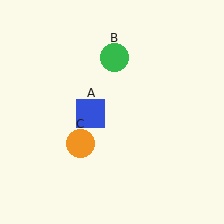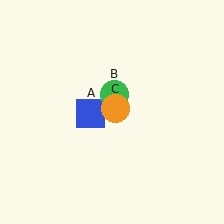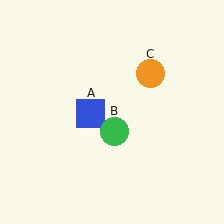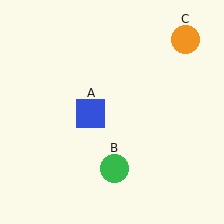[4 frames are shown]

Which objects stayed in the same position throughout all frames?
Blue square (object A) remained stationary.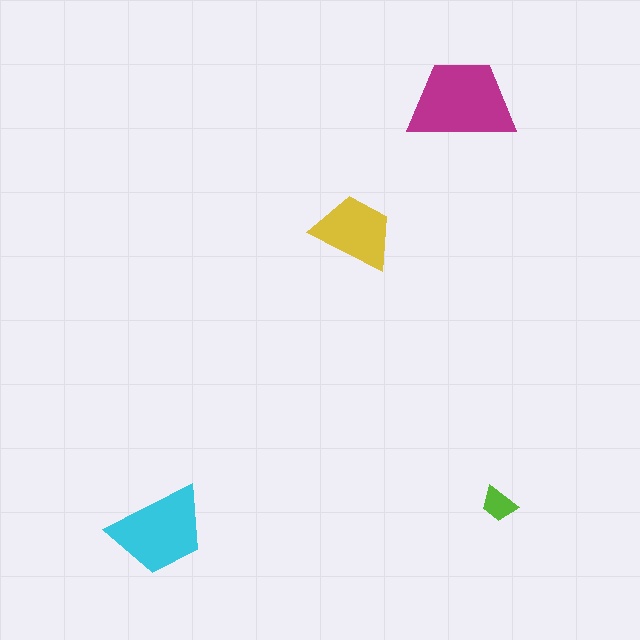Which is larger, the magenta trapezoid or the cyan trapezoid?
The magenta one.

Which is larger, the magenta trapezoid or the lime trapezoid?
The magenta one.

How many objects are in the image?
There are 4 objects in the image.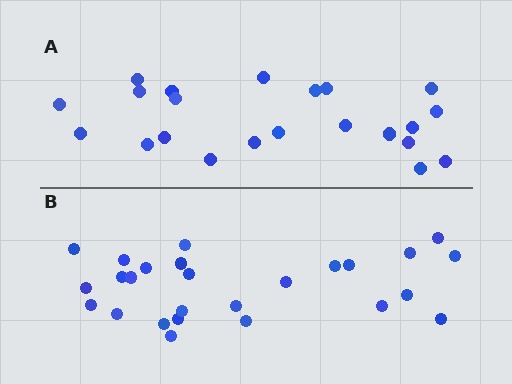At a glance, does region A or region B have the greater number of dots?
Region B (the bottom region) has more dots.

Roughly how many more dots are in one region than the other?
Region B has about 4 more dots than region A.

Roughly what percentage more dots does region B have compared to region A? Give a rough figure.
About 20% more.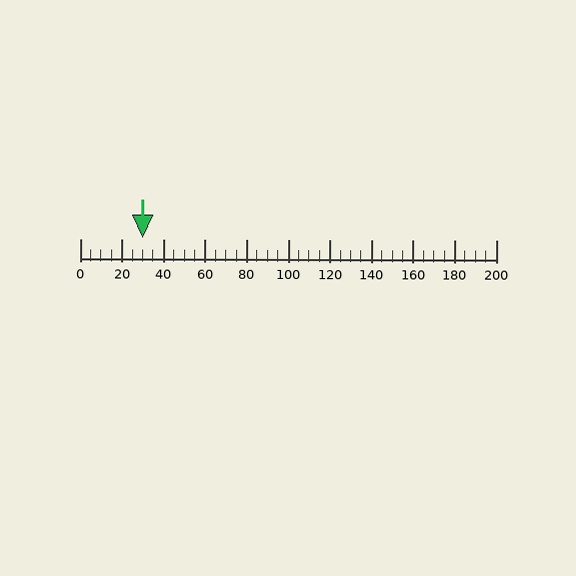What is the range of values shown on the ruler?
The ruler shows values from 0 to 200.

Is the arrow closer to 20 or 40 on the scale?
The arrow is closer to 40.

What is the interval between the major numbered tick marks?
The major tick marks are spaced 20 units apart.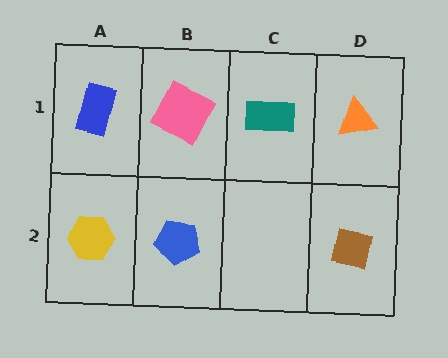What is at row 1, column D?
An orange triangle.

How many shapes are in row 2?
3 shapes.